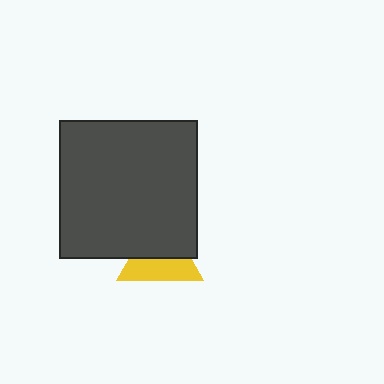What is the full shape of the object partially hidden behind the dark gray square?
The partially hidden object is a yellow triangle.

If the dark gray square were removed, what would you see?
You would see the complete yellow triangle.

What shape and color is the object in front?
The object in front is a dark gray square.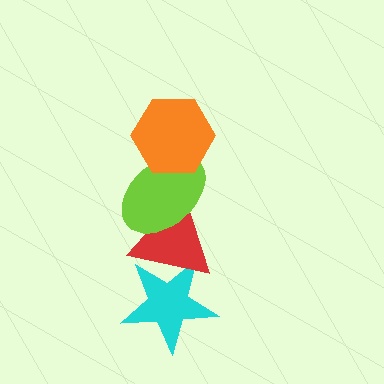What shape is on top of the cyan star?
The red triangle is on top of the cyan star.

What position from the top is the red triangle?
The red triangle is 3rd from the top.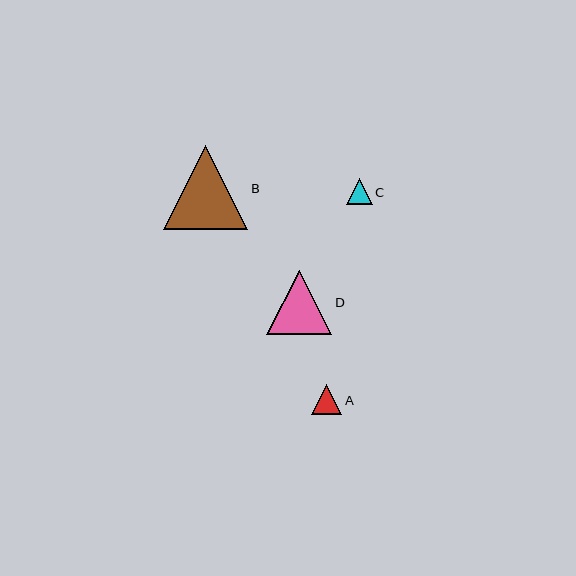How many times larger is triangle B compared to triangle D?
Triangle B is approximately 1.3 times the size of triangle D.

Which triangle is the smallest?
Triangle C is the smallest with a size of approximately 25 pixels.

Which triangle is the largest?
Triangle B is the largest with a size of approximately 84 pixels.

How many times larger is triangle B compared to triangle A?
Triangle B is approximately 2.8 times the size of triangle A.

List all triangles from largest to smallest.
From largest to smallest: B, D, A, C.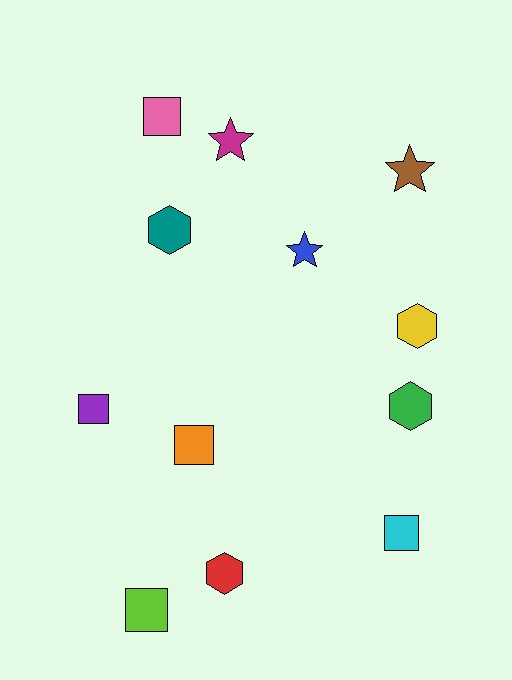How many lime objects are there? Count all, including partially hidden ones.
There is 1 lime object.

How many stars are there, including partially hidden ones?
There are 3 stars.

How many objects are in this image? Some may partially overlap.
There are 12 objects.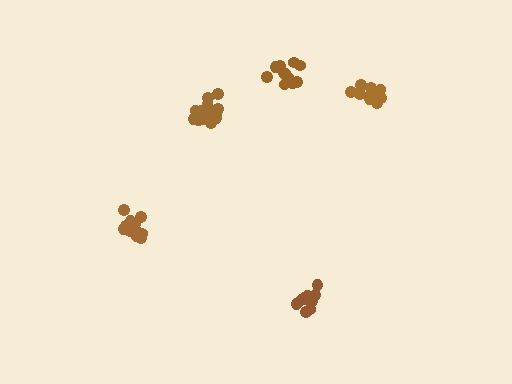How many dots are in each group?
Group 1: 16 dots, Group 2: 15 dots, Group 3: 12 dots, Group 4: 12 dots, Group 5: 12 dots (67 total).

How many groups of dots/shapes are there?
There are 5 groups.